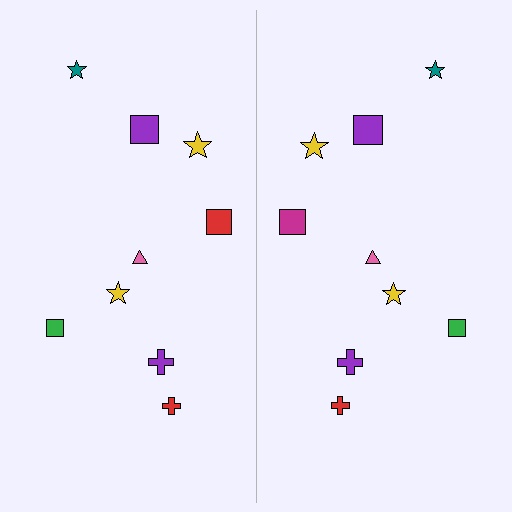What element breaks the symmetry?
The magenta square on the right side breaks the symmetry — its mirror counterpart is red.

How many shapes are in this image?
There are 18 shapes in this image.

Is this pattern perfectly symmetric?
No, the pattern is not perfectly symmetric. The magenta square on the right side breaks the symmetry — its mirror counterpart is red.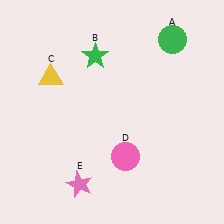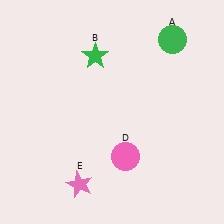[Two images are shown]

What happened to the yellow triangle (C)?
The yellow triangle (C) was removed in Image 2. It was in the top-left area of Image 1.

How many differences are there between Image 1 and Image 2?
There is 1 difference between the two images.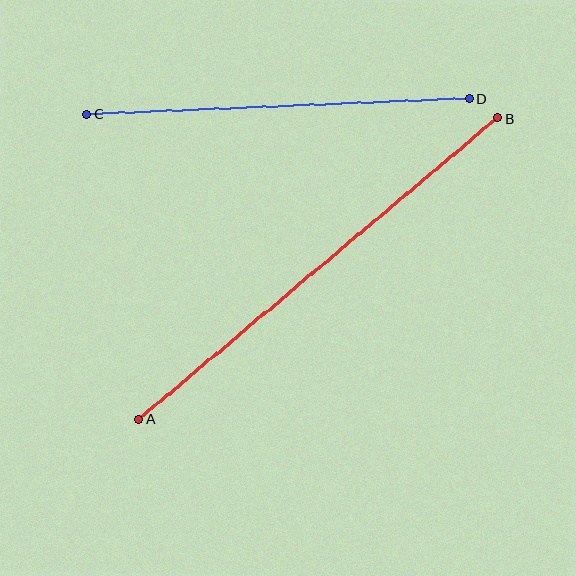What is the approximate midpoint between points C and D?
The midpoint is at approximately (278, 106) pixels.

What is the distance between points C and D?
The distance is approximately 383 pixels.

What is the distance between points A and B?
The distance is approximately 468 pixels.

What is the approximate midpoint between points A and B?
The midpoint is at approximately (318, 269) pixels.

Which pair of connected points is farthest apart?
Points A and B are farthest apart.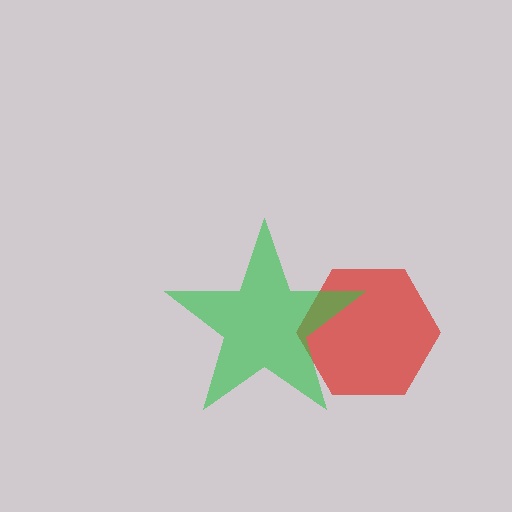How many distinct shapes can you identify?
There are 2 distinct shapes: a red hexagon, a green star.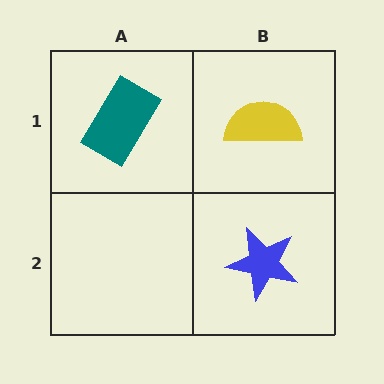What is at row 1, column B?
A yellow semicircle.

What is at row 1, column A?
A teal rectangle.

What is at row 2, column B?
A blue star.